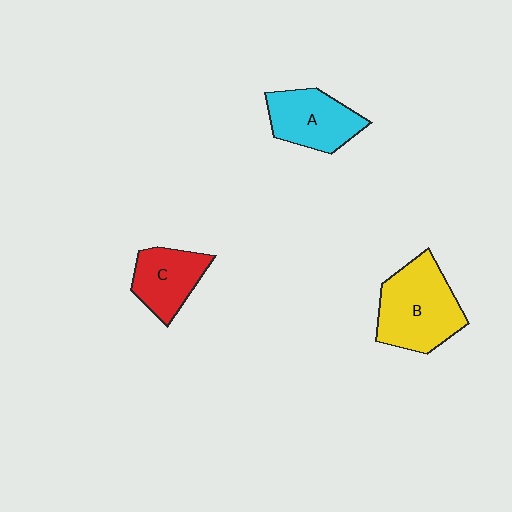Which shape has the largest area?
Shape B (yellow).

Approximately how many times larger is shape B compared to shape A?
Approximately 1.4 times.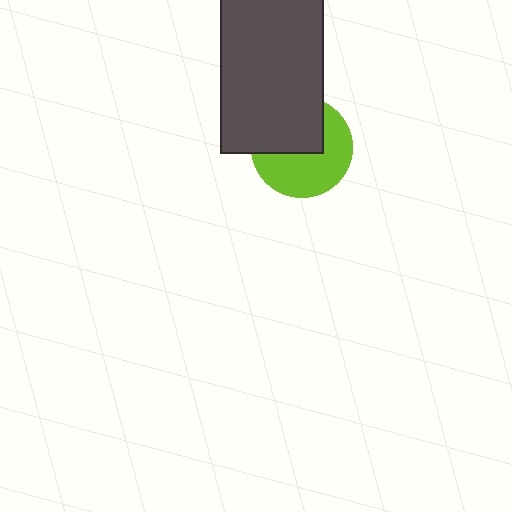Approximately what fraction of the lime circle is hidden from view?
Roughly 43% of the lime circle is hidden behind the dark gray rectangle.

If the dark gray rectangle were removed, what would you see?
You would see the complete lime circle.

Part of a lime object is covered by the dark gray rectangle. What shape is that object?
It is a circle.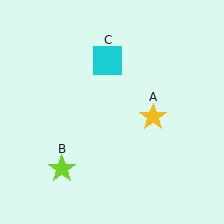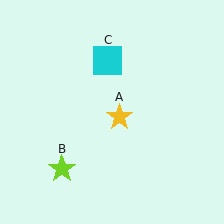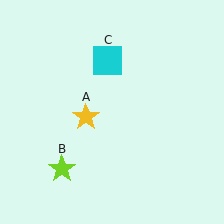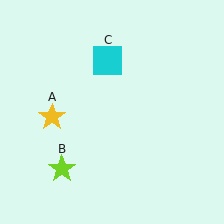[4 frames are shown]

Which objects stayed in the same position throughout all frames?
Lime star (object B) and cyan square (object C) remained stationary.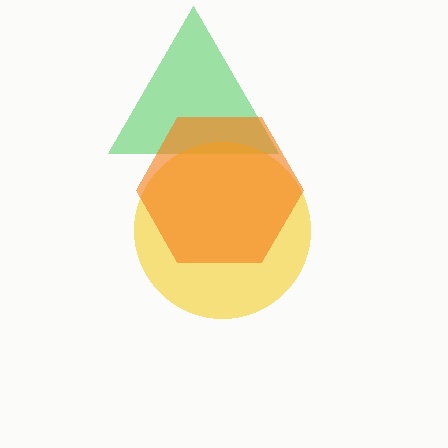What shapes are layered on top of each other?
The layered shapes are: a green triangle, a yellow circle, an orange hexagon.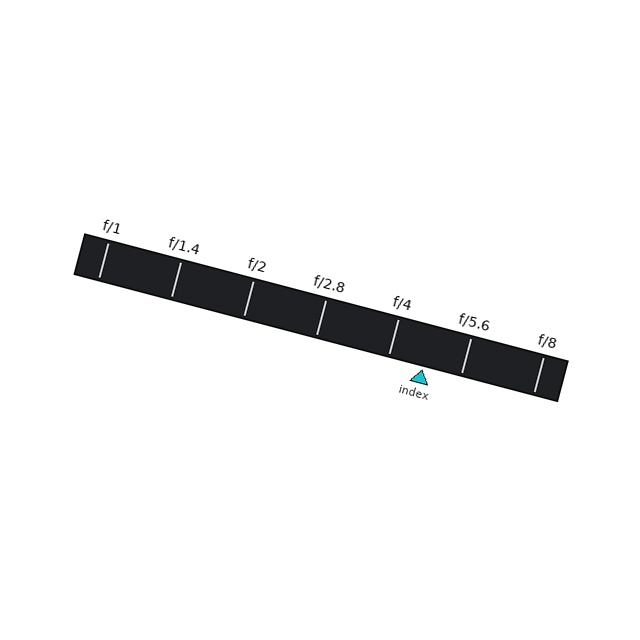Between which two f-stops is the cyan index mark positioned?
The index mark is between f/4 and f/5.6.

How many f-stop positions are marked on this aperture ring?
There are 7 f-stop positions marked.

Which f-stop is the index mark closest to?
The index mark is closest to f/4.